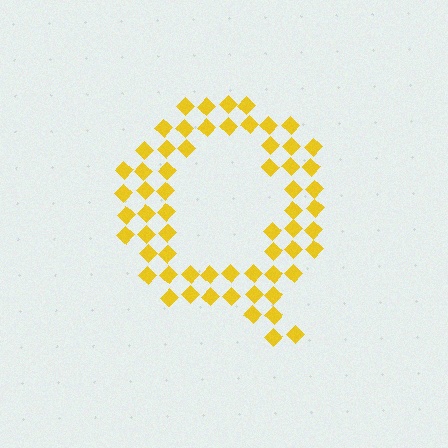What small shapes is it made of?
It is made of small diamonds.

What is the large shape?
The large shape is the letter Q.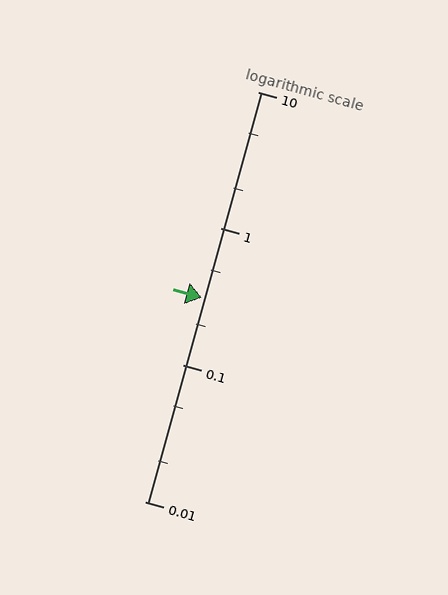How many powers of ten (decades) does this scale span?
The scale spans 3 decades, from 0.01 to 10.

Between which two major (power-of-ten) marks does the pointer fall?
The pointer is between 0.1 and 1.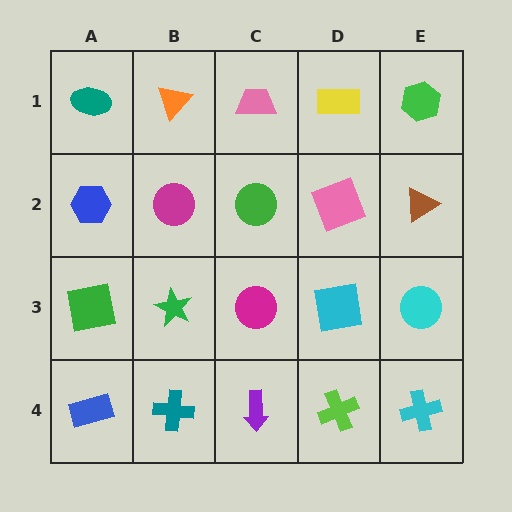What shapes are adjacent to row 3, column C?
A green circle (row 2, column C), a purple arrow (row 4, column C), a green star (row 3, column B), a cyan square (row 3, column D).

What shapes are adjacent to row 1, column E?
A brown triangle (row 2, column E), a yellow rectangle (row 1, column D).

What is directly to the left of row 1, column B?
A teal ellipse.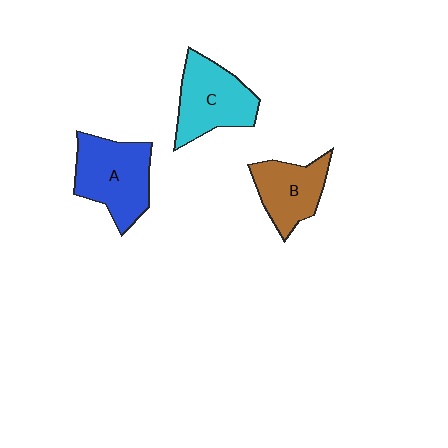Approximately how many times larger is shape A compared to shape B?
Approximately 1.3 times.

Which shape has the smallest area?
Shape B (brown).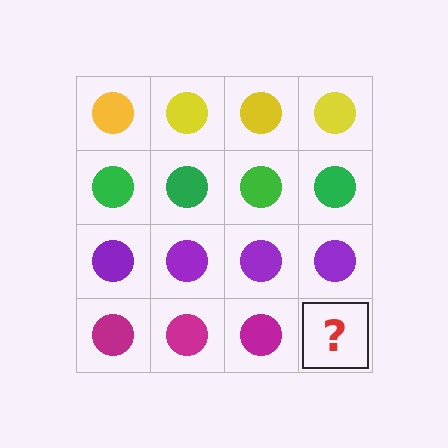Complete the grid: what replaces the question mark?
The question mark should be replaced with a magenta circle.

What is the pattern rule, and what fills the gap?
The rule is that each row has a consistent color. The gap should be filled with a magenta circle.